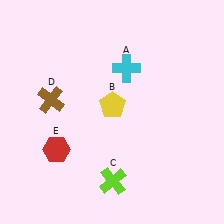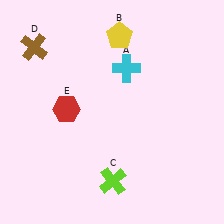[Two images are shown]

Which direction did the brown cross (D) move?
The brown cross (D) moved up.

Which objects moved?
The objects that moved are: the yellow pentagon (B), the brown cross (D), the red hexagon (E).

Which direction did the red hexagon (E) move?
The red hexagon (E) moved up.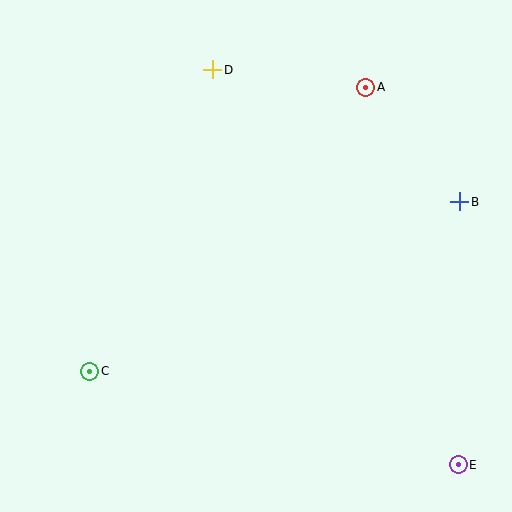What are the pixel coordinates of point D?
Point D is at (213, 70).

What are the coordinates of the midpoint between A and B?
The midpoint between A and B is at (413, 144).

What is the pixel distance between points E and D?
The distance between E and D is 465 pixels.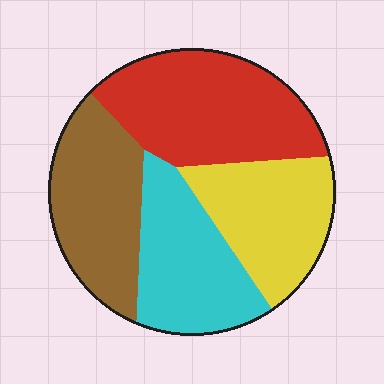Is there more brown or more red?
Red.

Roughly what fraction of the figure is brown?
Brown takes up less than a quarter of the figure.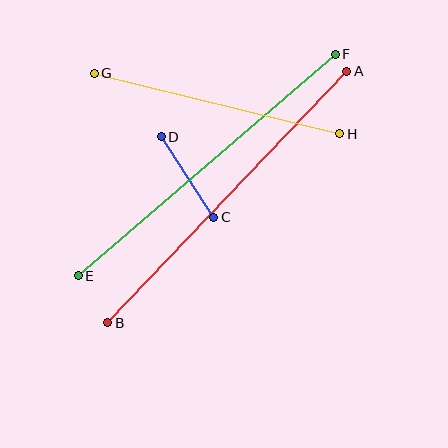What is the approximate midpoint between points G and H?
The midpoint is at approximately (217, 103) pixels.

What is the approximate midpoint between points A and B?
The midpoint is at approximately (227, 197) pixels.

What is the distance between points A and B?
The distance is approximately 347 pixels.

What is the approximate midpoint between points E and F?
The midpoint is at approximately (207, 165) pixels.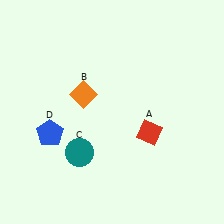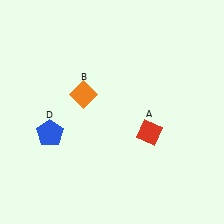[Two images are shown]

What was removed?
The teal circle (C) was removed in Image 2.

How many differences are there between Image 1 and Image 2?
There is 1 difference between the two images.